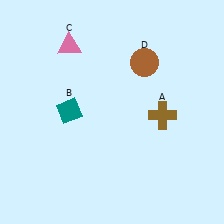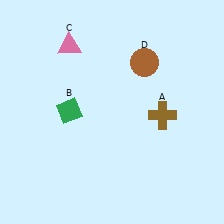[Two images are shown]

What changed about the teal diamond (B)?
In Image 1, B is teal. In Image 2, it changed to green.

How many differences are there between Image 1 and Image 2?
There is 1 difference between the two images.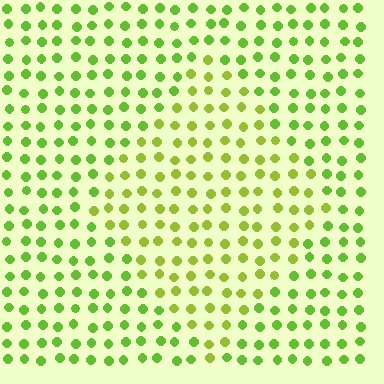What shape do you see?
I see a diamond.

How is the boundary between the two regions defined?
The boundary is defined purely by a slight shift in hue (about 21 degrees). Spacing, size, and orientation are identical on both sides.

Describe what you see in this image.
The image is filled with small lime elements in a uniform arrangement. A diamond-shaped region is visible where the elements are tinted to a slightly different hue, forming a subtle color boundary.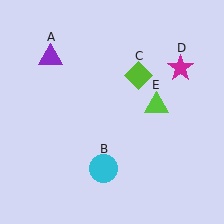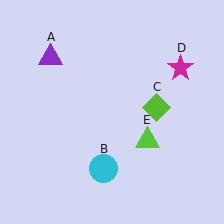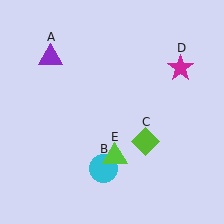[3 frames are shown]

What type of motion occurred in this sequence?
The lime diamond (object C), lime triangle (object E) rotated clockwise around the center of the scene.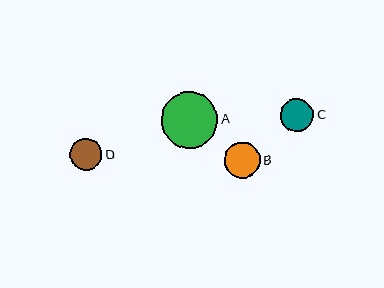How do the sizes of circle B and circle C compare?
Circle B and circle C are approximately the same size.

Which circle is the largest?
Circle A is the largest with a size of approximately 57 pixels.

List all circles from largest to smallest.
From largest to smallest: A, B, C, D.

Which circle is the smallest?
Circle D is the smallest with a size of approximately 33 pixels.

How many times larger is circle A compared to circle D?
Circle A is approximately 1.7 times the size of circle D.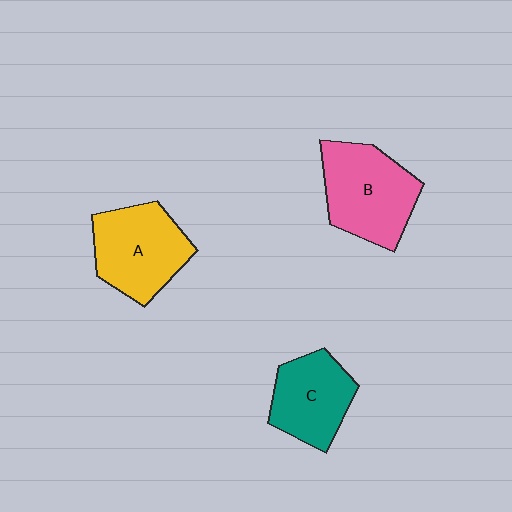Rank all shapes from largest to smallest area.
From largest to smallest: B (pink), A (yellow), C (teal).